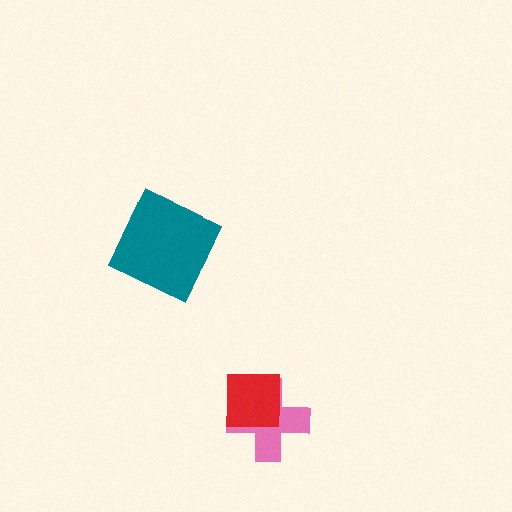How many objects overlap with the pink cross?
1 object overlaps with the pink cross.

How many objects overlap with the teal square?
0 objects overlap with the teal square.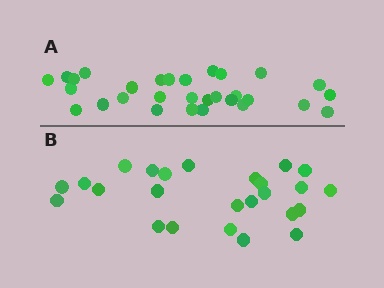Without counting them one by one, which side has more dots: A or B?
Region A (the top region) has more dots.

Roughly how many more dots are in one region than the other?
Region A has about 5 more dots than region B.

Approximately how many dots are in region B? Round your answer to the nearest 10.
About 20 dots. (The exact count is 25, which rounds to 20.)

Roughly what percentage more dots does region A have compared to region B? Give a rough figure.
About 20% more.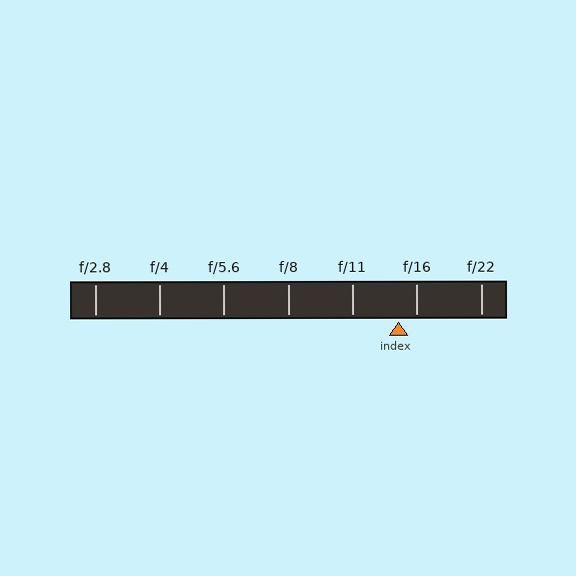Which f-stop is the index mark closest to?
The index mark is closest to f/16.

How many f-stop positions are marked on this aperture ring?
There are 7 f-stop positions marked.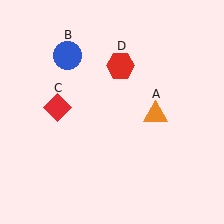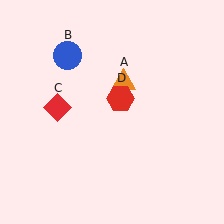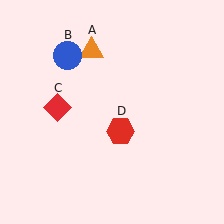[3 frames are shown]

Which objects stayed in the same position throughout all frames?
Blue circle (object B) and red diamond (object C) remained stationary.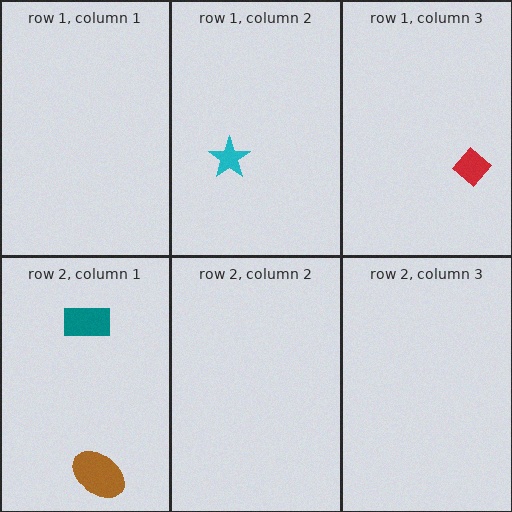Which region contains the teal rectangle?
The row 2, column 1 region.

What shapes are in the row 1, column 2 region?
The cyan star.